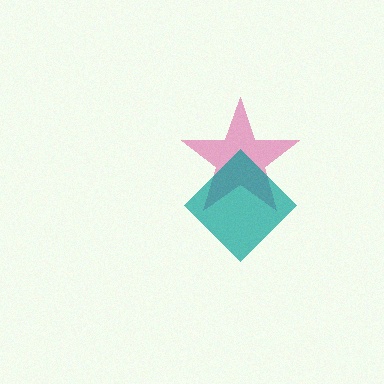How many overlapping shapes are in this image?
There are 2 overlapping shapes in the image.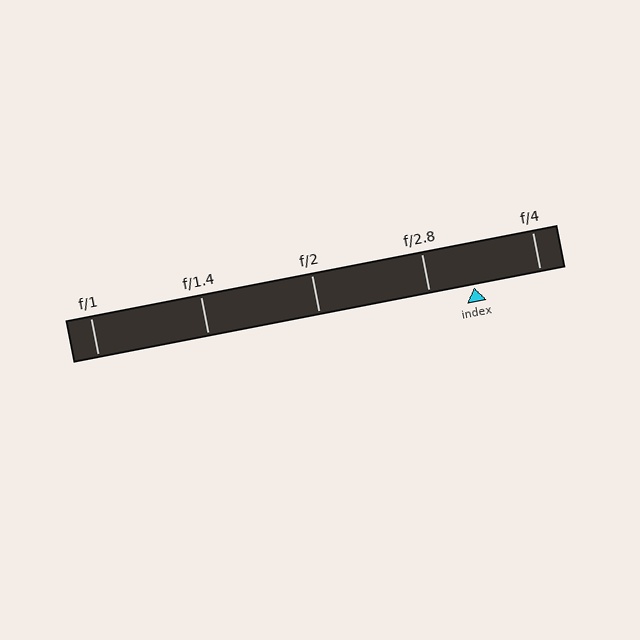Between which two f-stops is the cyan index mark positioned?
The index mark is between f/2.8 and f/4.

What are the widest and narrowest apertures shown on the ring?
The widest aperture shown is f/1 and the narrowest is f/4.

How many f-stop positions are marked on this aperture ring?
There are 5 f-stop positions marked.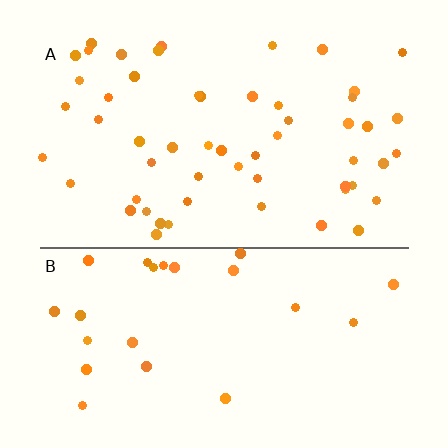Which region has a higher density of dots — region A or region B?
A (the top).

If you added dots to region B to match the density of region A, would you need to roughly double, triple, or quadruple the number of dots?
Approximately double.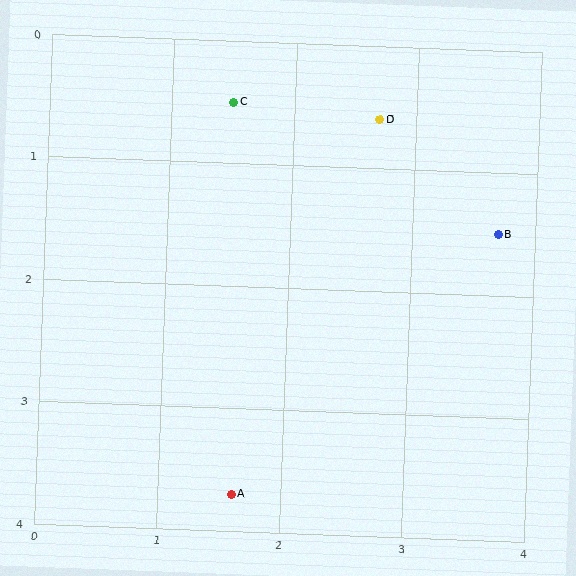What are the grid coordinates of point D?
Point D is at approximately (2.7, 0.6).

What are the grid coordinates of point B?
Point B is at approximately (3.7, 1.5).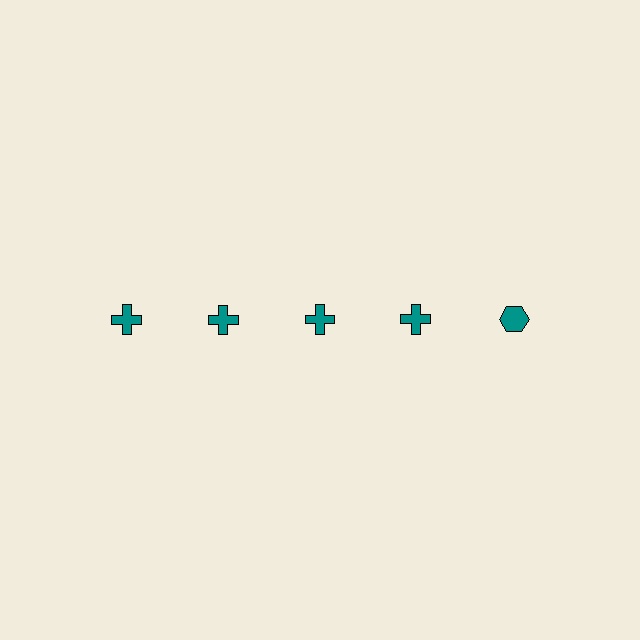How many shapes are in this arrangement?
There are 5 shapes arranged in a grid pattern.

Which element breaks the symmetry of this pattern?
The teal hexagon in the top row, rightmost column breaks the symmetry. All other shapes are teal crosses.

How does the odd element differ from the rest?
It has a different shape: hexagon instead of cross.